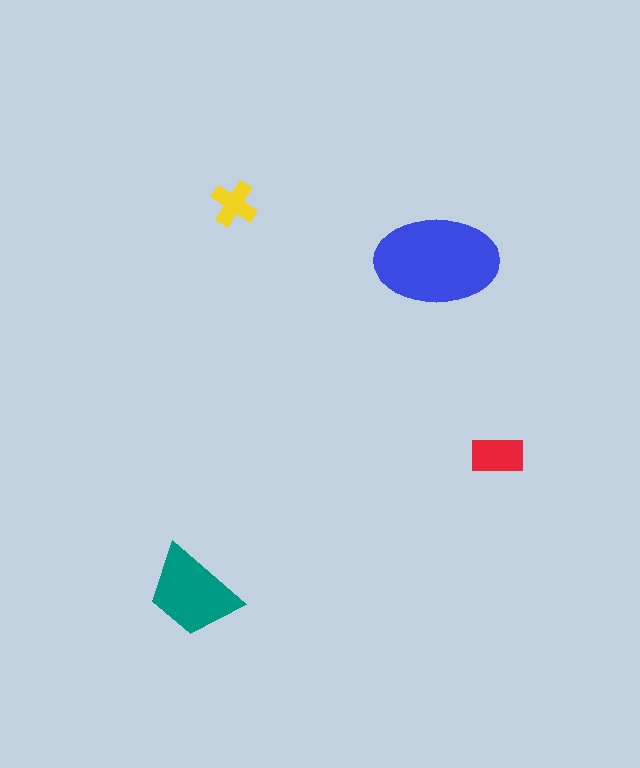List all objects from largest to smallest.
The blue ellipse, the teal trapezoid, the red rectangle, the yellow cross.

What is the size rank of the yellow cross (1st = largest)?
4th.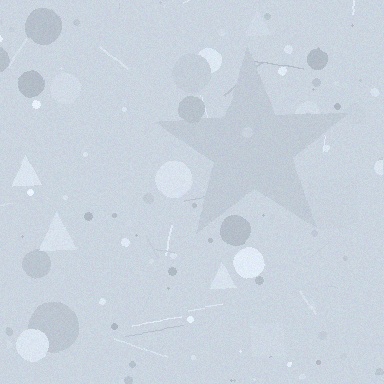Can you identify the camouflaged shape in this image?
The camouflaged shape is a star.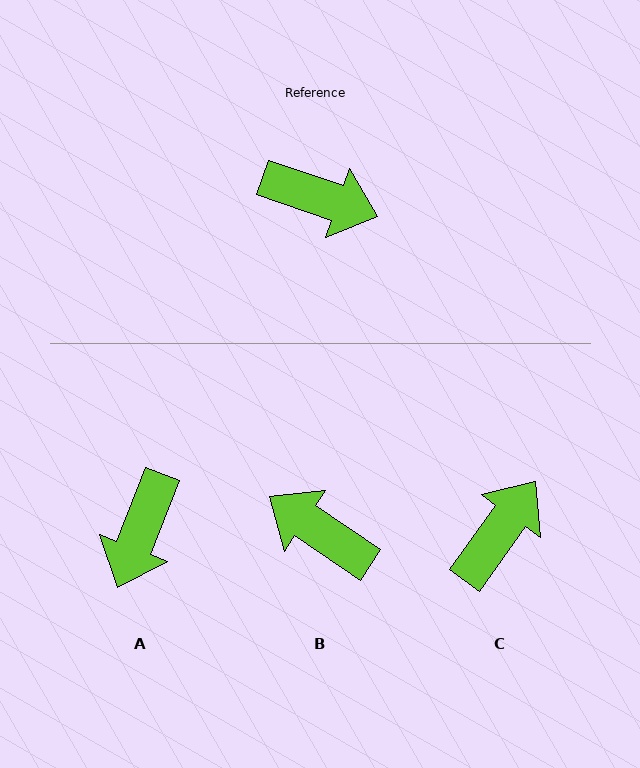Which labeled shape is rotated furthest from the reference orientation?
B, about 165 degrees away.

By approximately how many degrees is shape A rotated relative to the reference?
Approximately 93 degrees clockwise.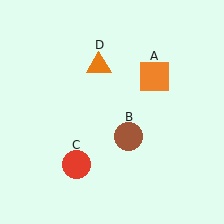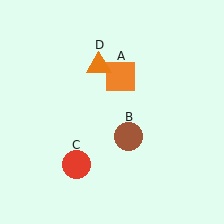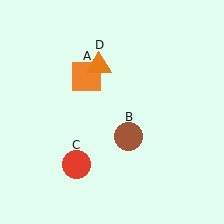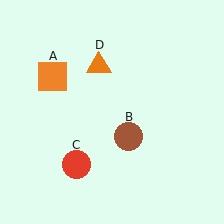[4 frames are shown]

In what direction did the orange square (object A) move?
The orange square (object A) moved left.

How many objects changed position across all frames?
1 object changed position: orange square (object A).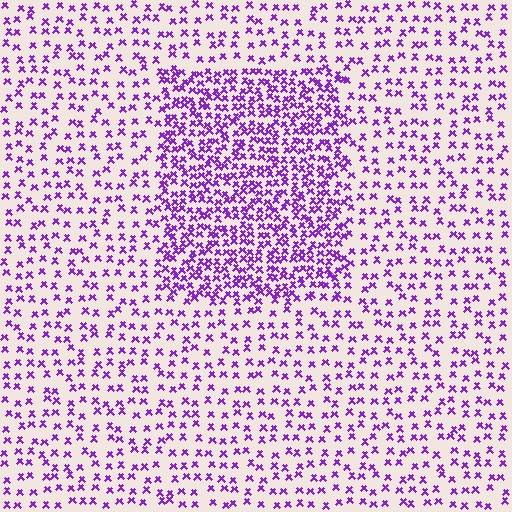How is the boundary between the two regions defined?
The boundary is defined by a change in element density (approximately 2.2x ratio). All elements are the same color, size, and shape.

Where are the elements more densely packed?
The elements are more densely packed inside the rectangle boundary.